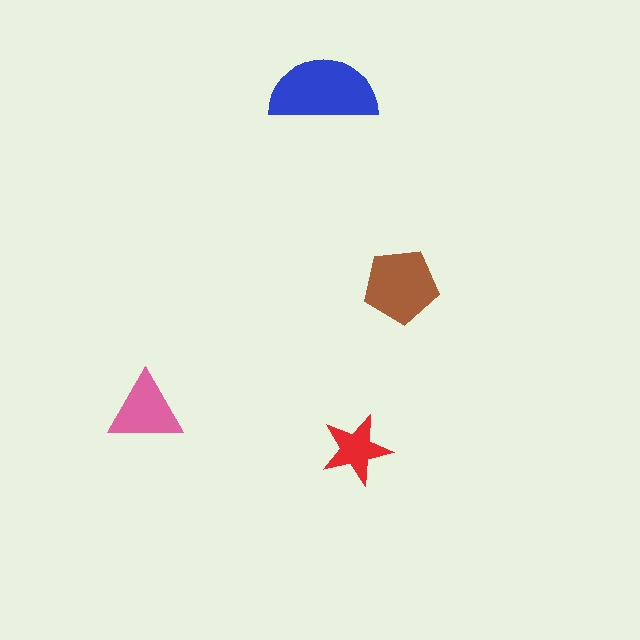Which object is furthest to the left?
The pink triangle is leftmost.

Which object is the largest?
The blue semicircle.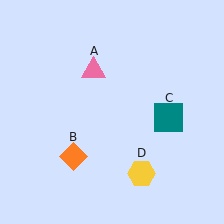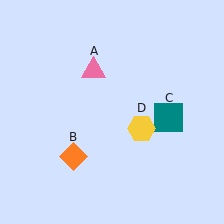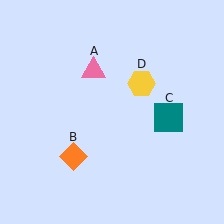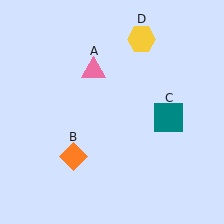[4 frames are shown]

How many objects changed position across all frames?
1 object changed position: yellow hexagon (object D).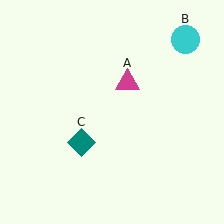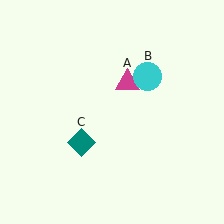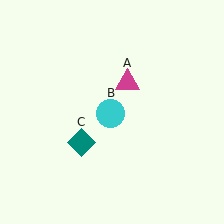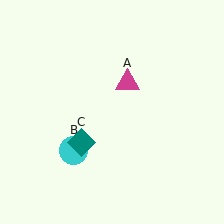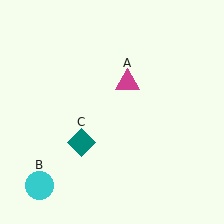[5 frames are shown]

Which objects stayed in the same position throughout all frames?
Magenta triangle (object A) and teal diamond (object C) remained stationary.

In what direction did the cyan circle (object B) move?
The cyan circle (object B) moved down and to the left.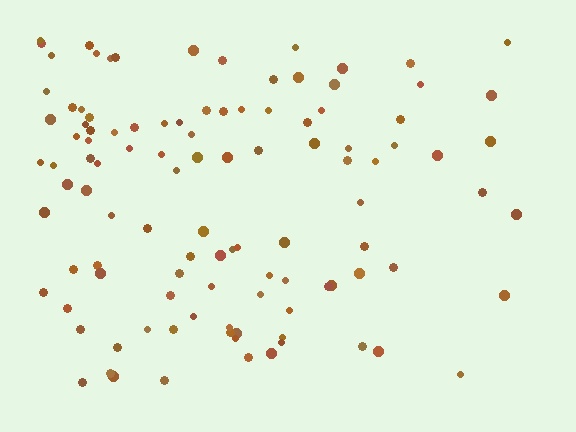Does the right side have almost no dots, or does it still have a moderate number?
Still a moderate number, just noticeably fewer than the left.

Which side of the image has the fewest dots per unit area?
The right.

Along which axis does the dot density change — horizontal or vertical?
Horizontal.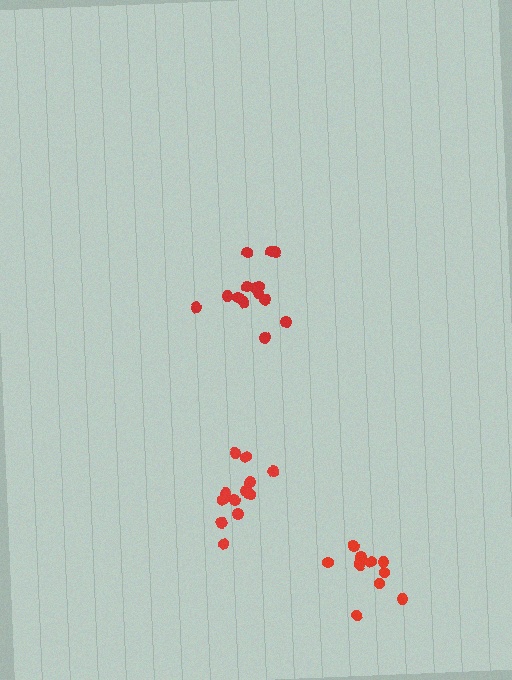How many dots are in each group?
Group 1: 13 dots, Group 2: 14 dots, Group 3: 11 dots (38 total).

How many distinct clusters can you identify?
There are 3 distinct clusters.